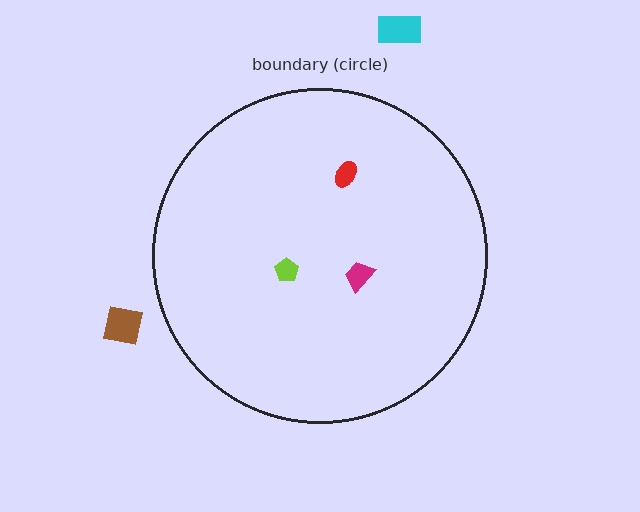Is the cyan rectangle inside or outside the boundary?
Outside.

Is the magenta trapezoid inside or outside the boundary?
Inside.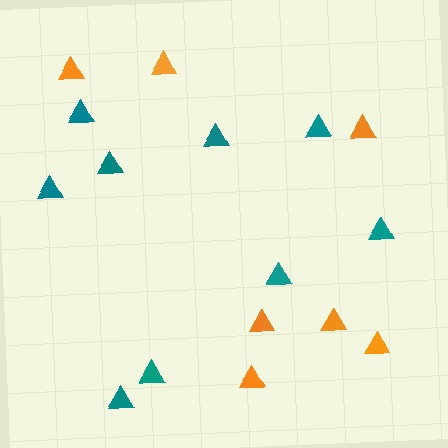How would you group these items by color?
There are 2 groups: one group of orange triangles (7) and one group of teal triangles (9).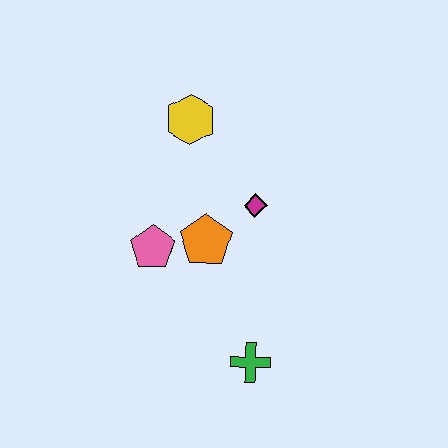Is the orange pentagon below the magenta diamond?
Yes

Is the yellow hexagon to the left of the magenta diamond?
Yes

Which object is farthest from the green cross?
The yellow hexagon is farthest from the green cross.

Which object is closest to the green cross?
The orange pentagon is closest to the green cross.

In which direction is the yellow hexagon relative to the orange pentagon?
The yellow hexagon is above the orange pentagon.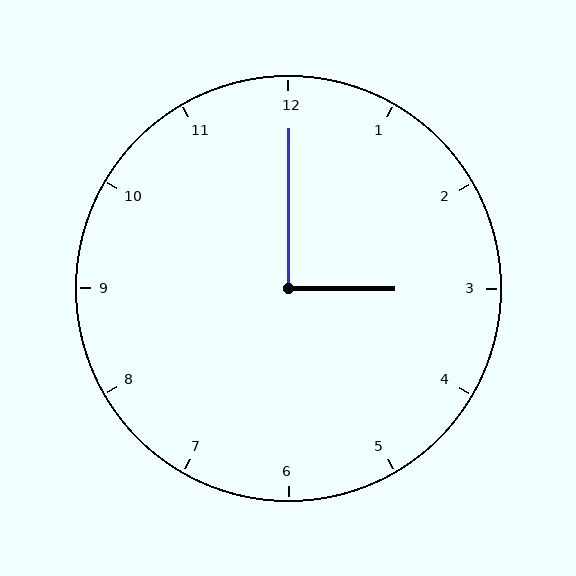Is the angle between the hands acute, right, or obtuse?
It is right.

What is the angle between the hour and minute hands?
Approximately 90 degrees.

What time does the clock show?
3:00.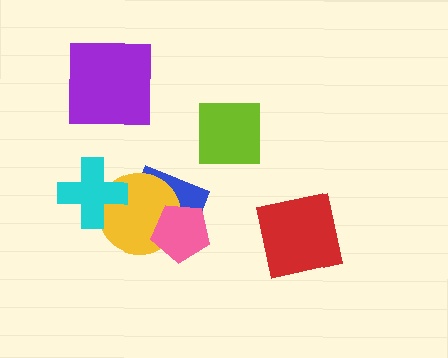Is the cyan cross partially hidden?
No, no other shape covers it.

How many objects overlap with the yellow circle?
3 objects overlap with the yellow circle.